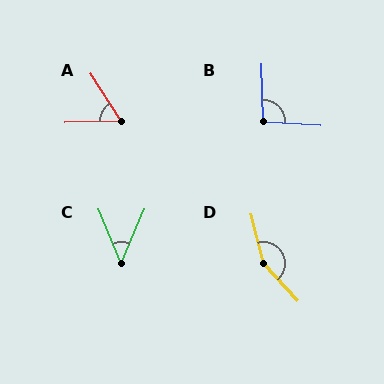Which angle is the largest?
D, at approximately 152 degrees.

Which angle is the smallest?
C, at approximately 46 degrees.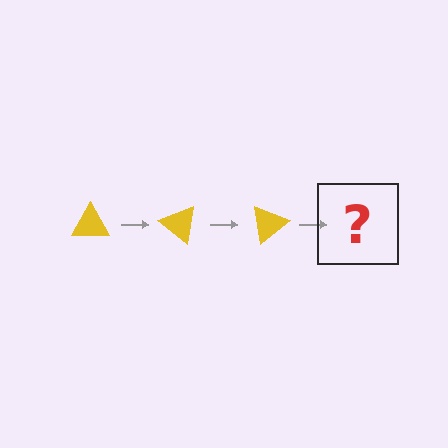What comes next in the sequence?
The next element should be a yellow triangle rotated 120 degrees.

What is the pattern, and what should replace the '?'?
The pattern is that the triangle rotates 40 degrees each step. The '?' should be a yellow triangle rotated 120 degrees.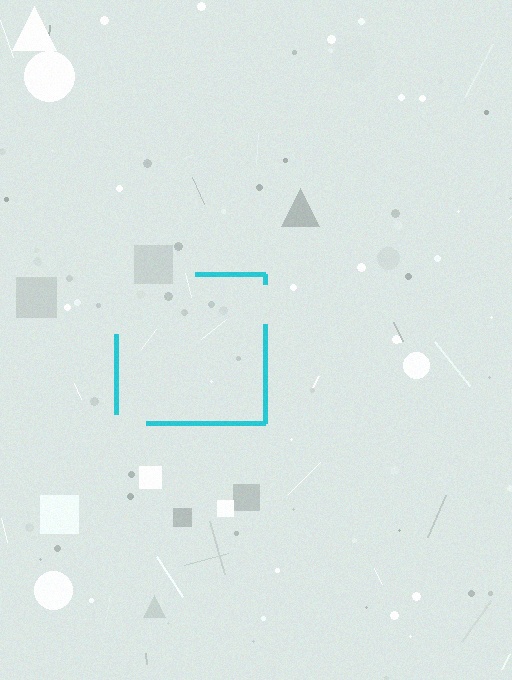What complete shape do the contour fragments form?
The contour fragments form a square.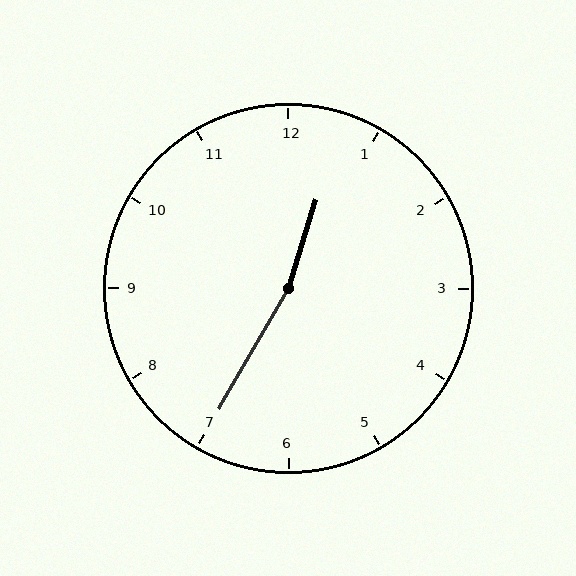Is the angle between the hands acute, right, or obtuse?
It is obtuse.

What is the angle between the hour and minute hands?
Approximately 168 degrees.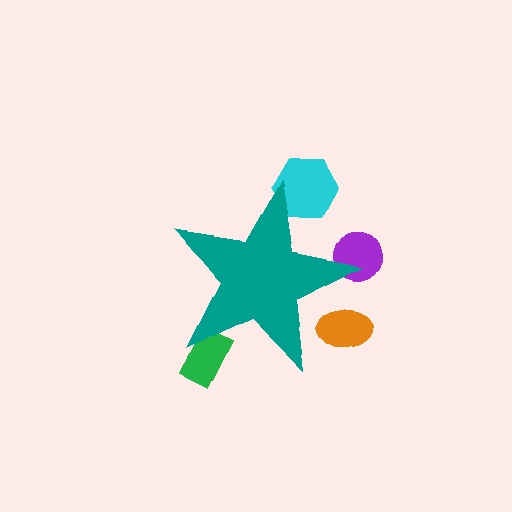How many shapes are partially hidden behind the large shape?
4 shapes are partially hidden.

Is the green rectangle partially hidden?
Yes, the green rectangle is partially hidden behind the teal star.